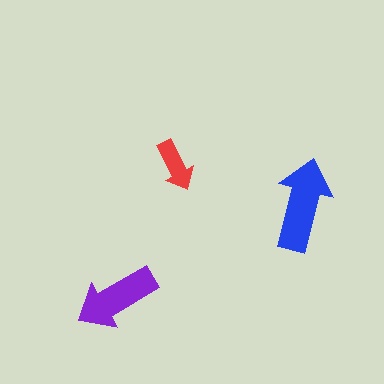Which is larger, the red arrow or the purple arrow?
The purple one.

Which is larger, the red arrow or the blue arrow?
The blue one.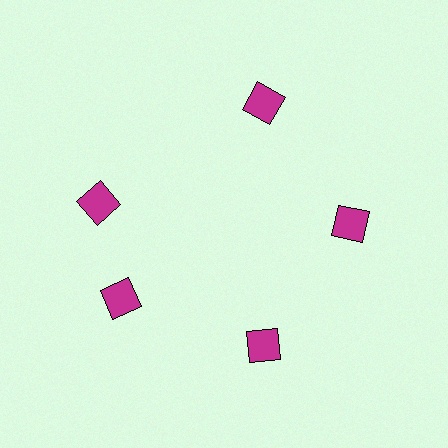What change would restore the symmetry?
The symmetry would be restored by rotating it back into even spacing with its neighbors so that all 5 diamonds sit at equal angles and equal distance from the center.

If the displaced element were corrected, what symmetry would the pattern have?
It would have 5-fold rotational symmetry — the pattern would map onto itself every 72 degrees.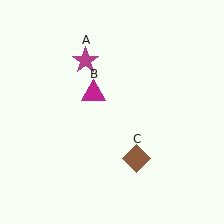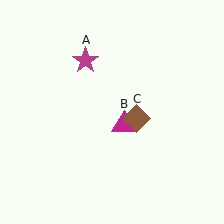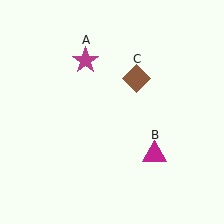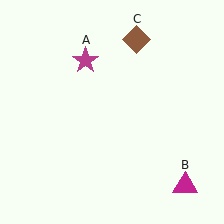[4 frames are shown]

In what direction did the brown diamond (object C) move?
The brown diamond (object C) moved up.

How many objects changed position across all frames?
2 objects changed position: magenta triangle (object B), brown diamond (object C).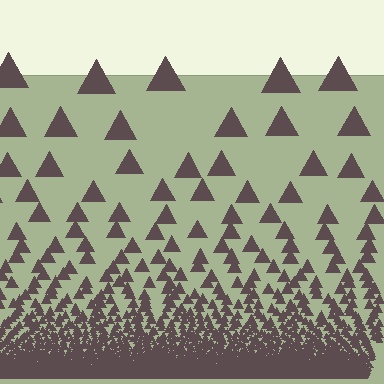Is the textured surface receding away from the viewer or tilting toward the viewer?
The surface appears to tilt toward the viewer. Texture elements get larger and sparser toward the top.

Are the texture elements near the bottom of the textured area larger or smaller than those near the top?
Smaller. The gradient is inverted — elements near the bottom are smaller and denser.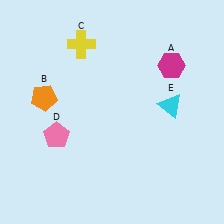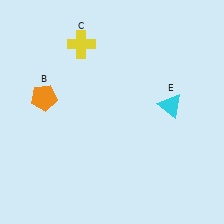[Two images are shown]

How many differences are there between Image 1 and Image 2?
There are 2 differences between the two images.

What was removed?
The magenta hexagon (A), the pink pentagon (D) were removed in Image 2.